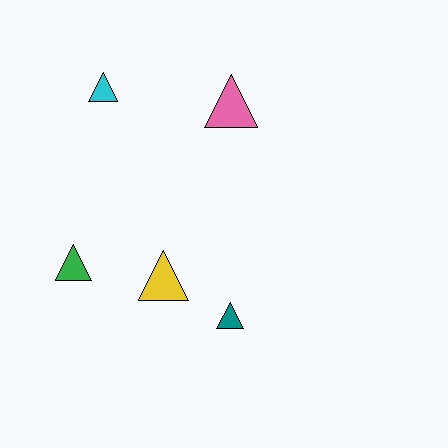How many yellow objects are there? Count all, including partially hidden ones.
There is 1 yellow object.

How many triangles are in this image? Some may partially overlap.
There are 5 triangles.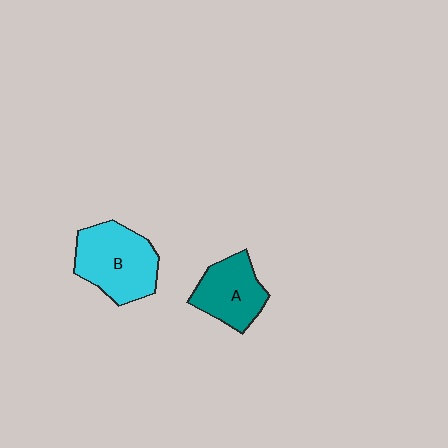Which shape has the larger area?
Shape B (cyan).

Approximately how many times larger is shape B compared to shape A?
Approximately 1.3 times.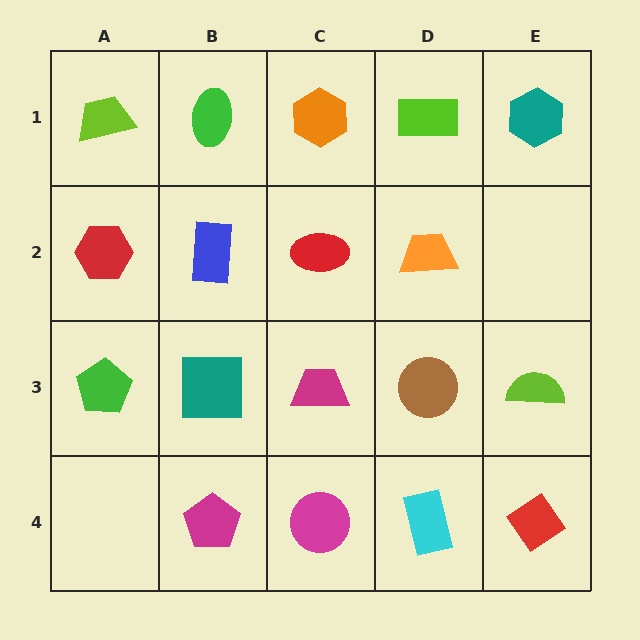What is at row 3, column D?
A brown circle.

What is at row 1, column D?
A lime rectangle.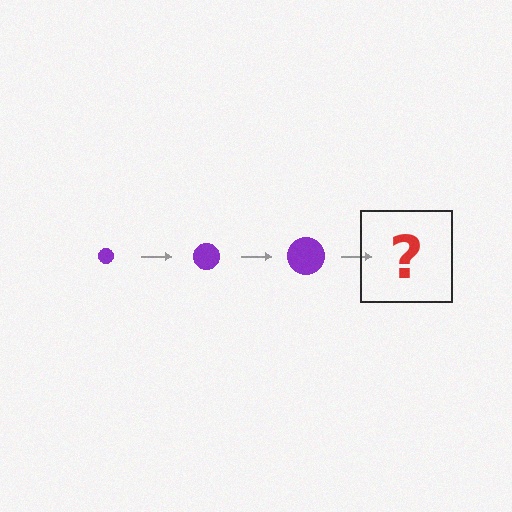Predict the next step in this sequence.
The next step is a purple circle, larger than the previous one.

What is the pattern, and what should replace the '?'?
The pattern is that the circle gets progressively larger each step. The '?' should be a purple circle, larger than the previous one.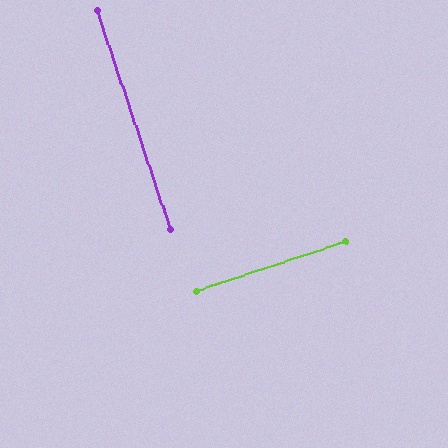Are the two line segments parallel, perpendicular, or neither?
Perpendicular — they meet at approximately 90°.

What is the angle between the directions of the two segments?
Approximately 90 degrees.